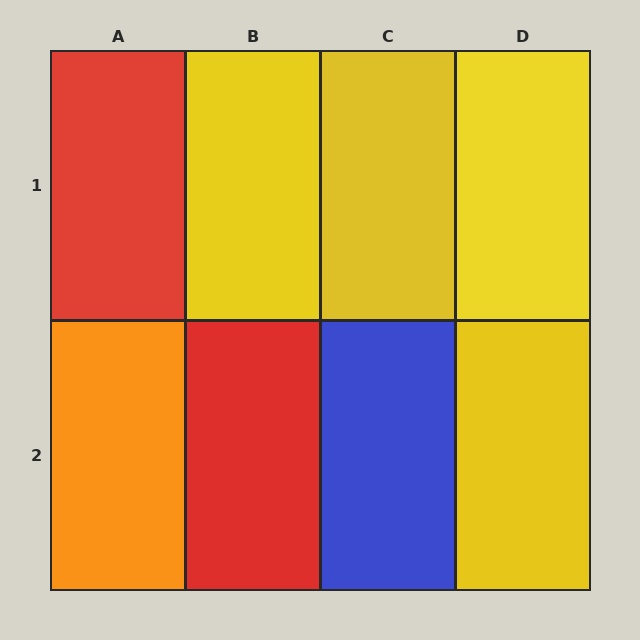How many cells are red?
2 cells are red.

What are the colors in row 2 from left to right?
Orange, red, blue, yellow.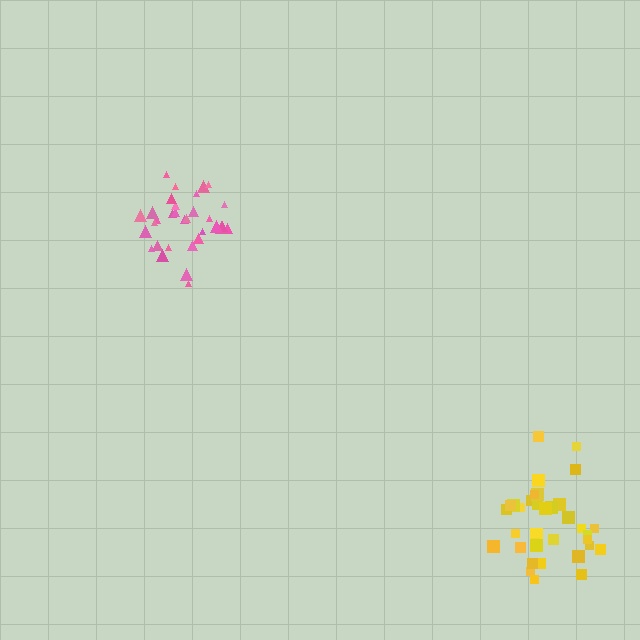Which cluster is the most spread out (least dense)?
Yellow.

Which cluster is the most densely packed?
Pink.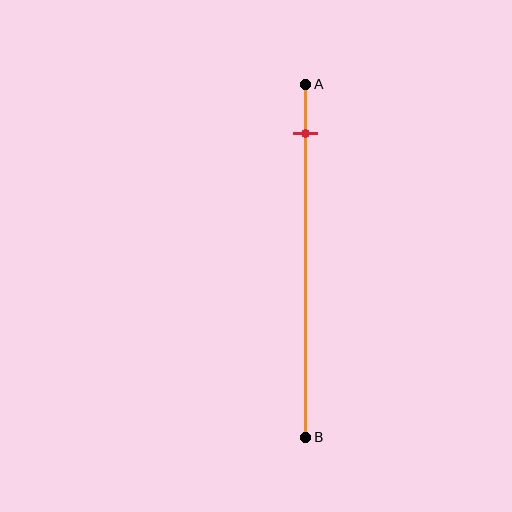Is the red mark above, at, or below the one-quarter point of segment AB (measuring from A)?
The red mark is above the one-quarter point of segment AB.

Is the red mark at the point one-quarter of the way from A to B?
No, the mark is at about 15% from A, not at the 25% one-quarter point.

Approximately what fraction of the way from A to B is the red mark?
The red mark is approximately 15% of the way from A to B.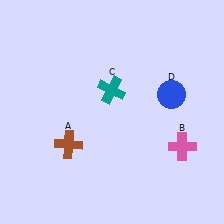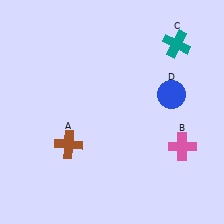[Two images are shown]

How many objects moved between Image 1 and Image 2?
1 object moved between the two images.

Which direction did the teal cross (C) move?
The teal cross (C) moved right.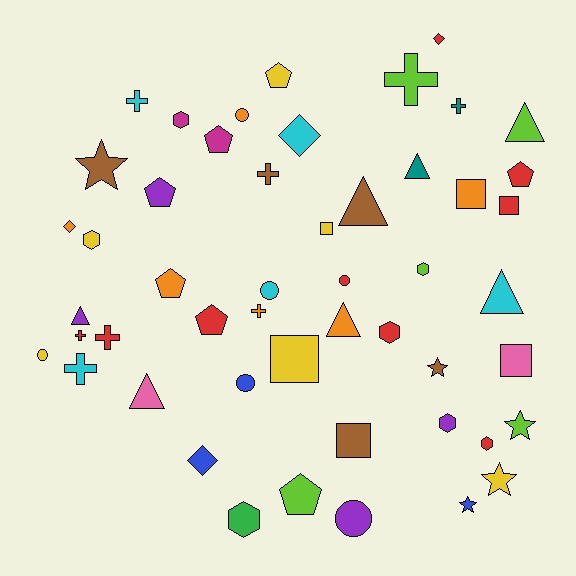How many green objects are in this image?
There is 1 green object.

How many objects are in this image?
There are 50 objects.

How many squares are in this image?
There are 6 squares.